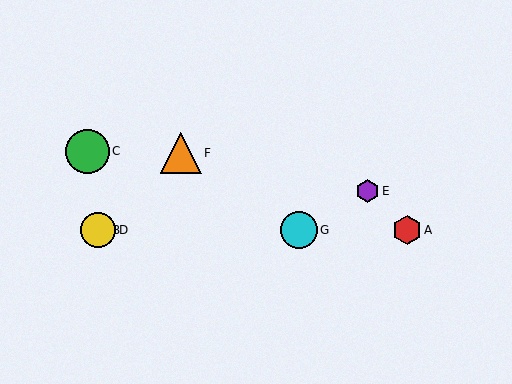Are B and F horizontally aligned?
No, B is at y≈230 and F is at y≈153.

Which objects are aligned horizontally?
Objects A, B, D, G are aligned horizontally.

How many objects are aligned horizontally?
4 objects (A, B, D, G) are aligned horizontally.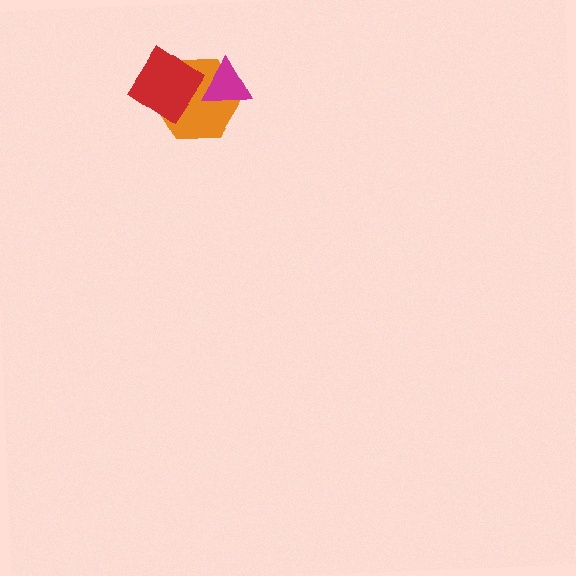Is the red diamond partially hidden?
No, no other shape covers it.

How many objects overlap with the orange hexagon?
2 objects overlap with the orange hexagon.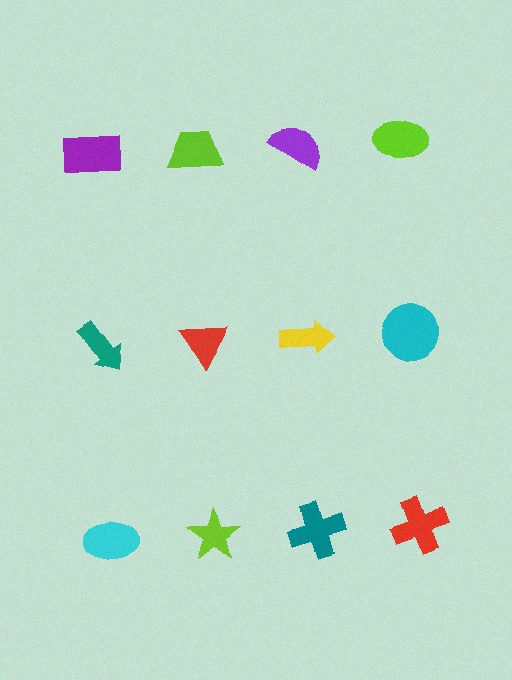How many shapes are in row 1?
4 shapes.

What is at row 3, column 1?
A cyan ellipse.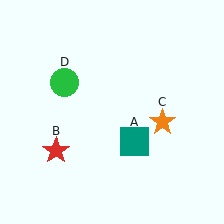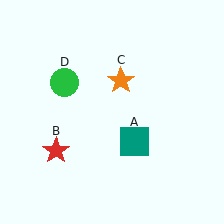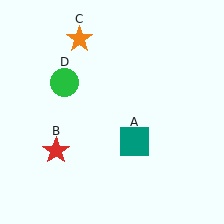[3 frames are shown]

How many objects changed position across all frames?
1 object changed position: orange star (object C).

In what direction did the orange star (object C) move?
The orange star (object C) moved up and to the left.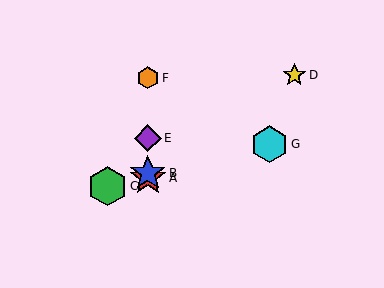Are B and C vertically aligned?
No, B is at x≈148 and C is at x≈107.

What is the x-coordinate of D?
Object D is at x≈294.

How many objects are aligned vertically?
4 objects (A, B, E, F) are aligned vertically.